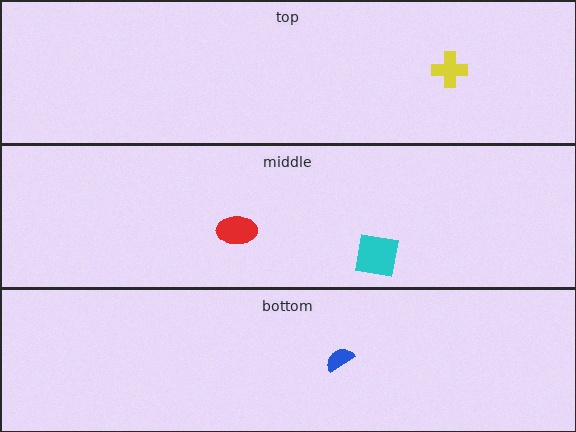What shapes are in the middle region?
The red ellipse, the cyan square.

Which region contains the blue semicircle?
The bottom region.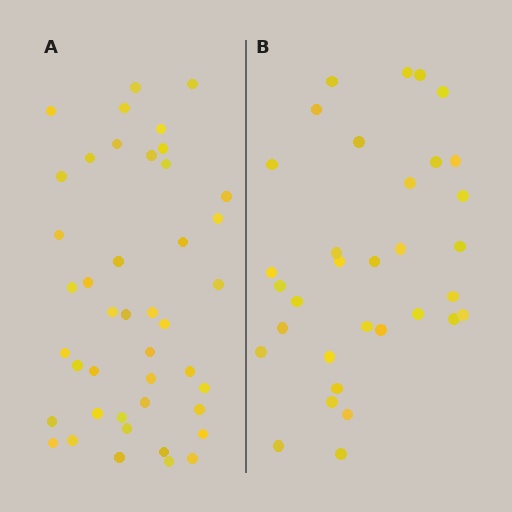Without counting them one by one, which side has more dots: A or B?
Region A (the left region) has more dots.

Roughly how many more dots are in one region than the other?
Region A has roughly 10 or so more dots than region B.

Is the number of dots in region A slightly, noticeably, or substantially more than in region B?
Region A has noticeably more, but not dramatically so. The ratio is roughly 1.3 to 1.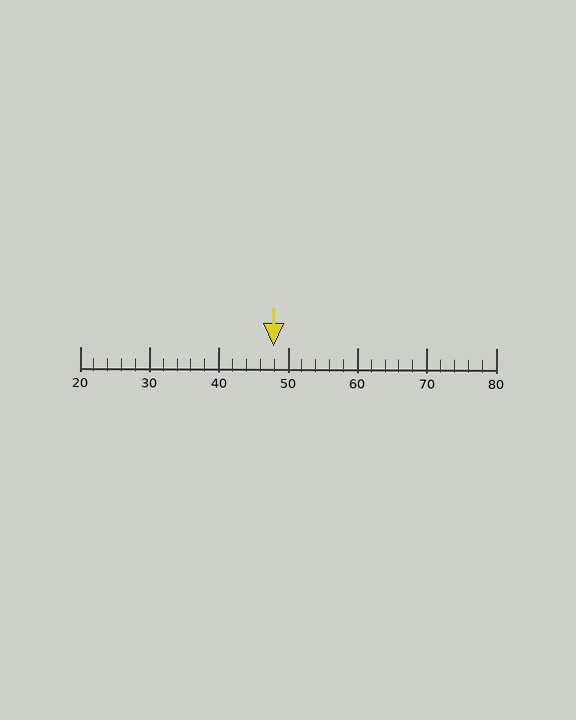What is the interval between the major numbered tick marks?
The major tick marks are spaced 10 units apart.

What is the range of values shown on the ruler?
The ruler shows values from 20 to 80.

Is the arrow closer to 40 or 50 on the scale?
The arrow is closer to 50.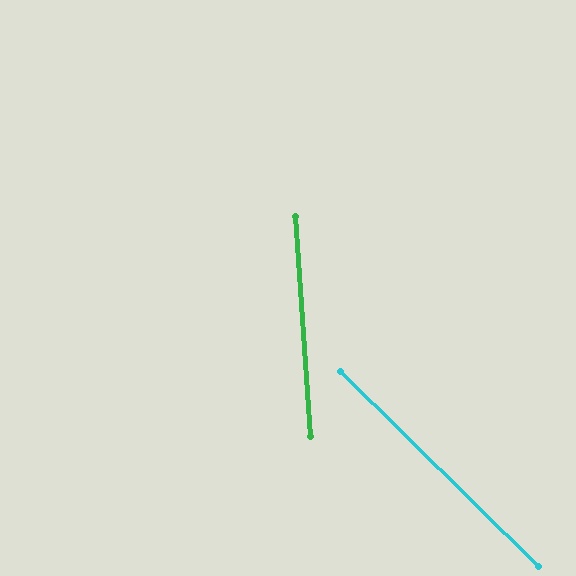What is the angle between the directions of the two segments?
Approximately 42 degrees.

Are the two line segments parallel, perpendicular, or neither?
Neither parallel nor perpendicular — they differ by about 42°.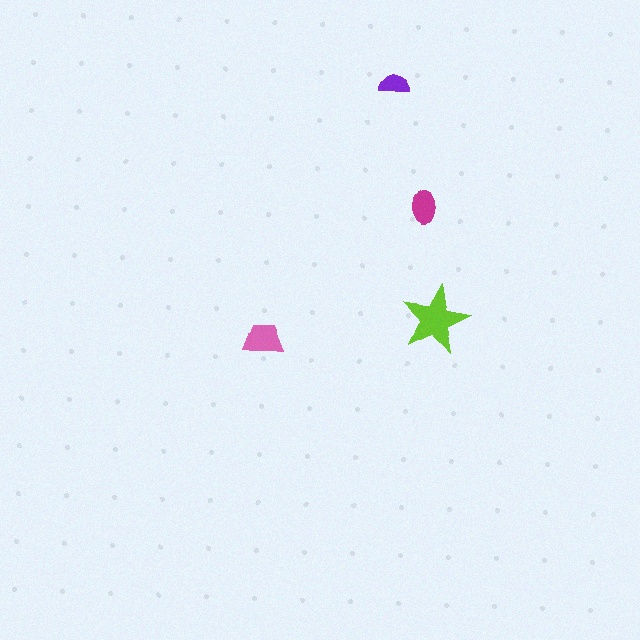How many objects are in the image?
There are 4 objects in the image.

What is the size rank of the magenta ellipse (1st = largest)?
3rd.